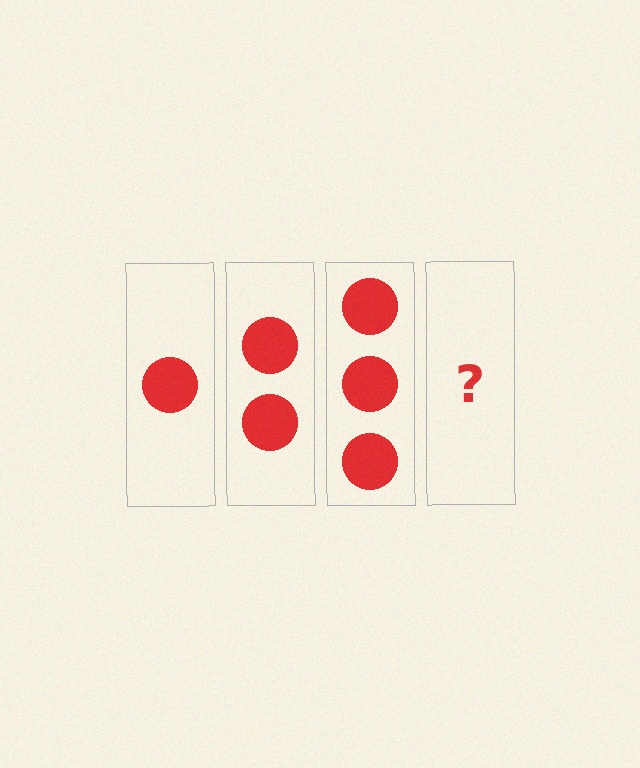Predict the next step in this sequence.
The next step is 4 circles.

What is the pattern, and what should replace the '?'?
The pattern is that each step adds one more circle. The '?' should be 4 circles.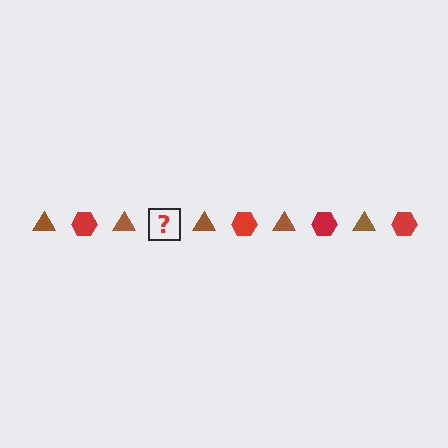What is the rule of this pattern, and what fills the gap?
The rule is that the pattern alternates between brown triangle and red hexagon. The gap should be filled with a red hexagon.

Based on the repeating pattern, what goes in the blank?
The blank should be a red hexagon.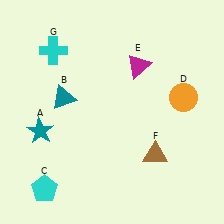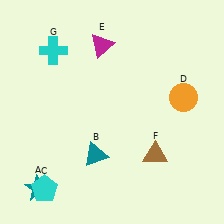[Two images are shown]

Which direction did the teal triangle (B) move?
The teal triangle (B) moved down.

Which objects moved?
The objects that moved are: the teal star (A), the teal triangle (B), the magenta triangle (E).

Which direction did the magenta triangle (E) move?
The magenta triangle (E) moved left.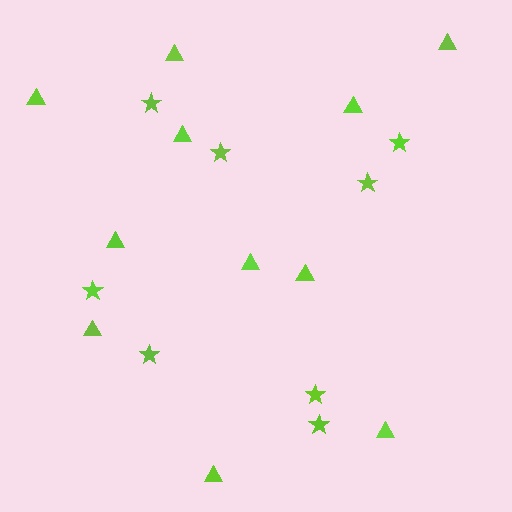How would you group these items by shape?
There are 2 groups: one group of triangles (11) and one group of stars (8).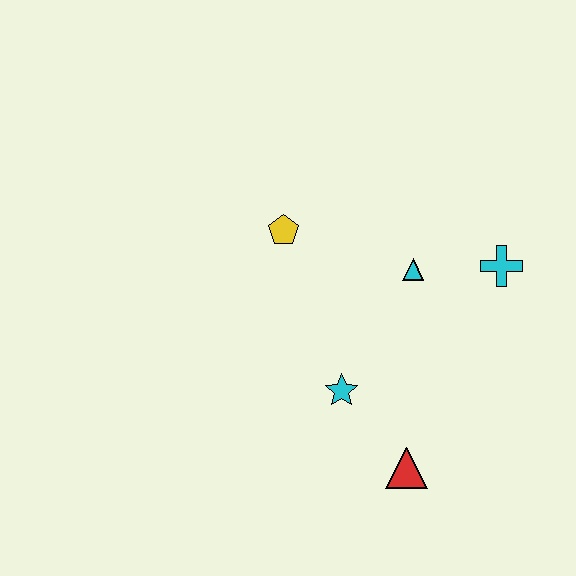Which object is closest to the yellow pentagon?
The cyan triangle is closest to the yellow pentagon.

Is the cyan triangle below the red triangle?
No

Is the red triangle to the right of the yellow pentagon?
Yes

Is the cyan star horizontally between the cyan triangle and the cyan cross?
No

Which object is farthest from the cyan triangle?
The red triangle is farthest from the cyan triangle.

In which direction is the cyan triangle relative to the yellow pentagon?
The cyan triangle is to the right of the yellow pentagon.